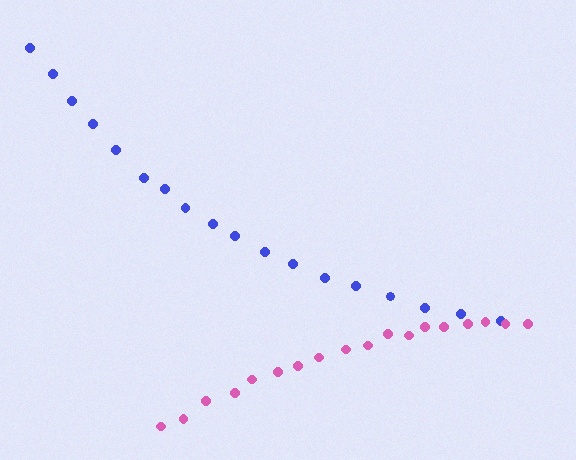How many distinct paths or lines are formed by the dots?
There are 2 distinct paths.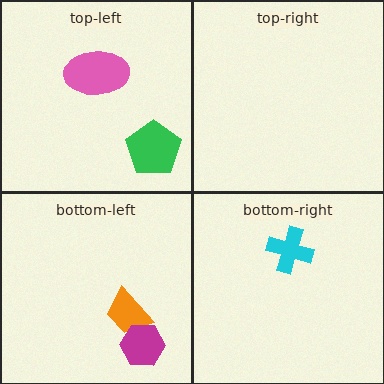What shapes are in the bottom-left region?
The orange trapezoid, the magenta hexagon.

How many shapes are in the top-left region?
2.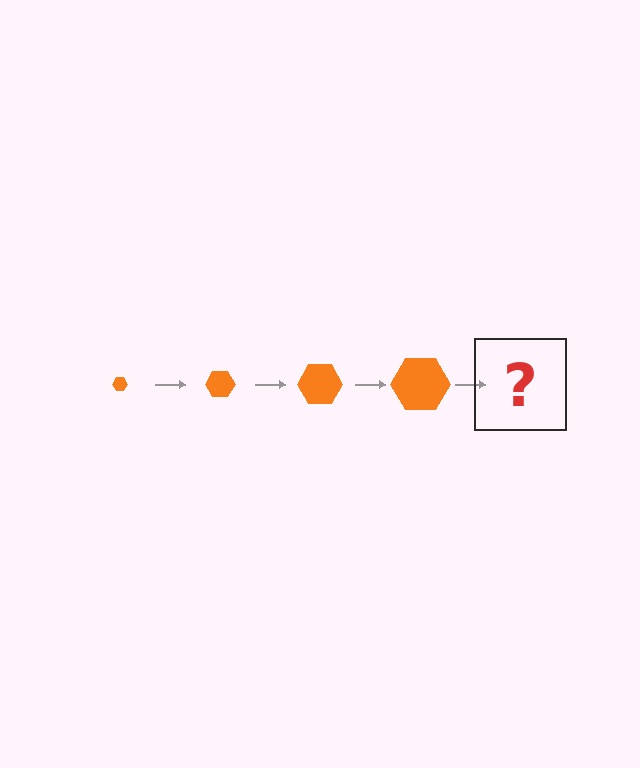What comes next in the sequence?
The next element should be an orange hexagon, larger than the previous one.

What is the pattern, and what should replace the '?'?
The pattern is that the hexagon gets progressively larger each step. The '?' should be an orange hexagon, larger than the previous one.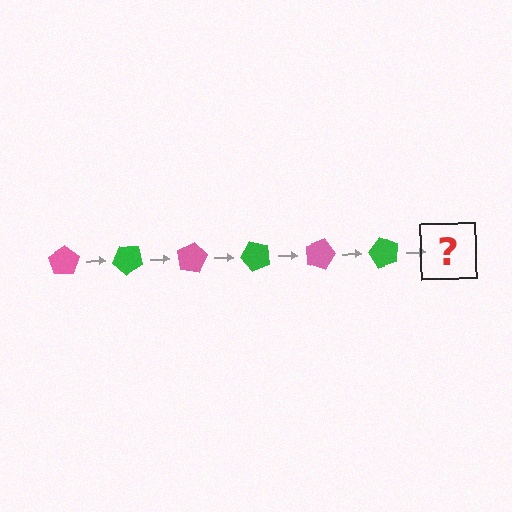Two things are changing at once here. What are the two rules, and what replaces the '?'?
The two rules are that it rotates 40 degrees each step and the color cycles through pink and green. The '?' should be a pink pentagon, rotated 240 degrees from the start.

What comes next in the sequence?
The next element should be a pink pentagon, rotated 240 degrees from the start.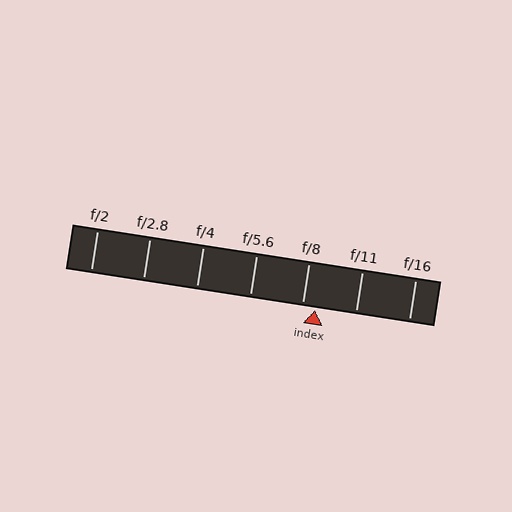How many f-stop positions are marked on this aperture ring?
There are 7 f-stop positions marked.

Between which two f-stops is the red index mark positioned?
The index mark is between f/8 and f/11.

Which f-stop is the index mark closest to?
The index mark is closest to f/8.